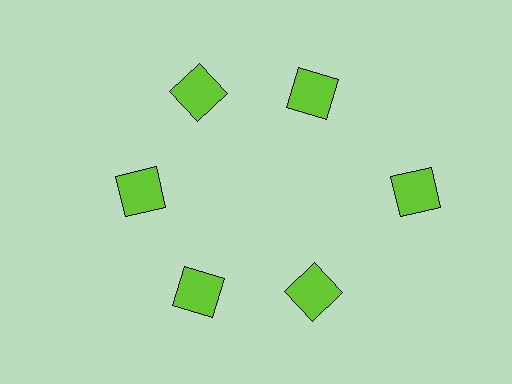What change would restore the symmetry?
The symmetry would be restored by moving it inward, back onto the ring so that all 6 squares sit at equal angles and equal distance from the center.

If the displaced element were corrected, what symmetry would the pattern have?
It would have 6-fold rotational symmetry — the pattern would map onto itself every 60 degrees.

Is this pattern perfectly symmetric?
No. The 6 lime squares are arranged in a ring, but one element near the 3 o'clock position is pushed outward from the center, breaking the 6-fold rotational symmetry.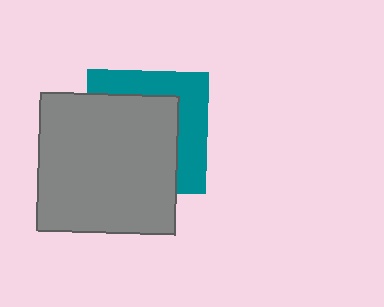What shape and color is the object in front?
The object in front is a gray square.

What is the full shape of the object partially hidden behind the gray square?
The partially hidden object is a teal square.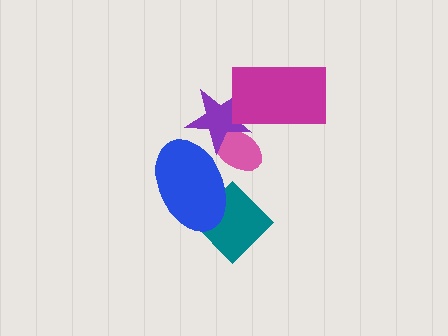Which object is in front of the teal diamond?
The blue ellipse is in front of the teal diamond.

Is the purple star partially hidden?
Yes, it is partially covered by another shape.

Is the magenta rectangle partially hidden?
No, no other shape covers it.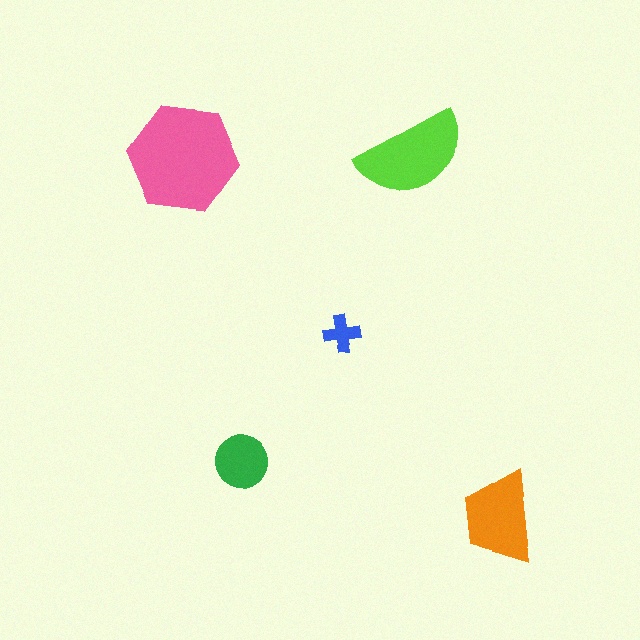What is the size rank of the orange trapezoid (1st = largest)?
3rd.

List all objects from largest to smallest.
The pink hexagon, the lime semicircle, the orange trapezoid, the green circle, the blue cross.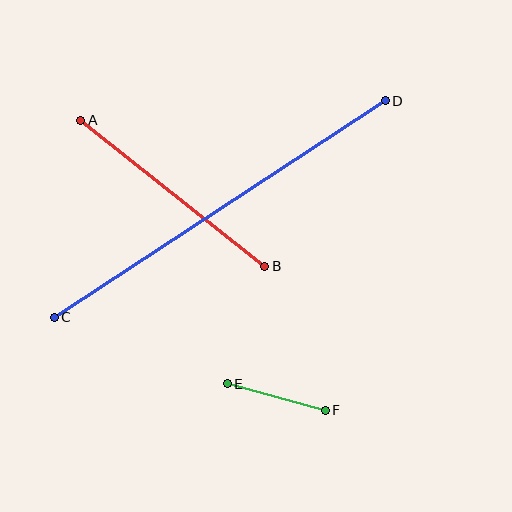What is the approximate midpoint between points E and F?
The midpoint is at approximately (276, 397) pixels.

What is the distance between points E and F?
The distance is approximately 101 pixels.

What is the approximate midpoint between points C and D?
The midpoint is at approximately (220, 209) pixels.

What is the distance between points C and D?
The distance is approximately 396 pixels.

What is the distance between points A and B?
The distance is approximately 235 pixels.